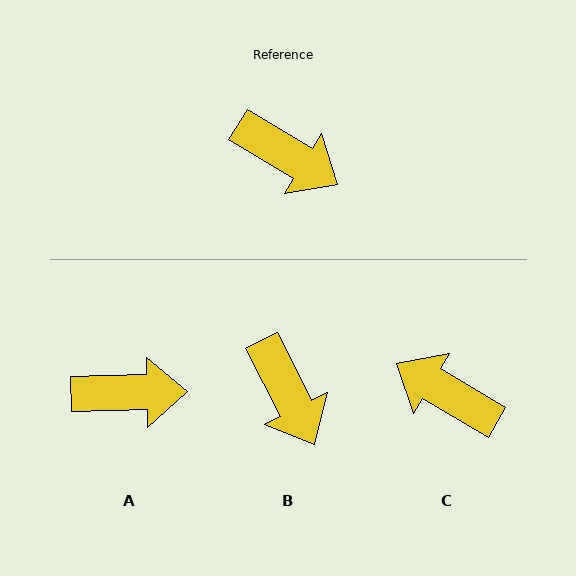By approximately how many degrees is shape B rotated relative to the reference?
Approximately 32 degrees clockwise.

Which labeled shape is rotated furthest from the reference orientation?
C, about 179 degrees away.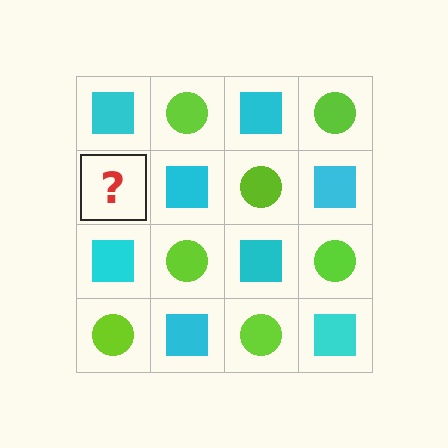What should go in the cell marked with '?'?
The missing cell should contain a lime circle.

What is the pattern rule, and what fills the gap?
The rule is that it alternates cyan square and lime circle in a checkerboard pattern. The gap should be filled with a lime circle.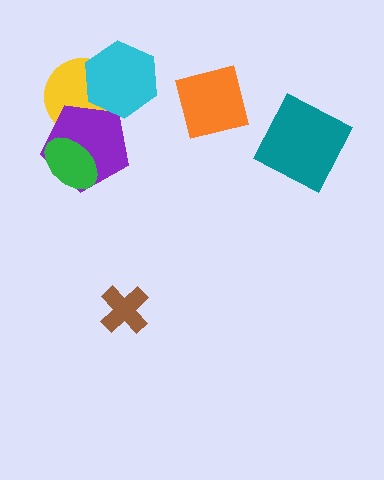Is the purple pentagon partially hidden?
Yes, it is partially covered by another shape.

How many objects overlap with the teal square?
0 objects overlap with the teal square.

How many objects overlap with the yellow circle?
2 objects overlap with the yellow circle.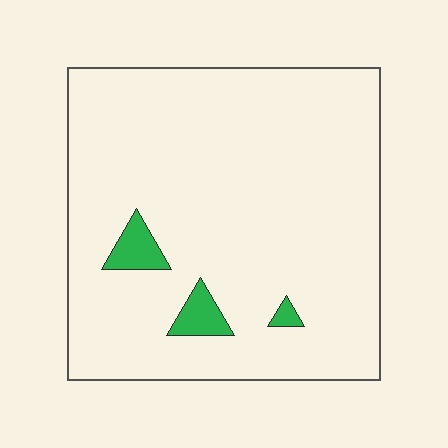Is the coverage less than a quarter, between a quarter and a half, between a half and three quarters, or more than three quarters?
Less than a quarter.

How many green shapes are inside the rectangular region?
3.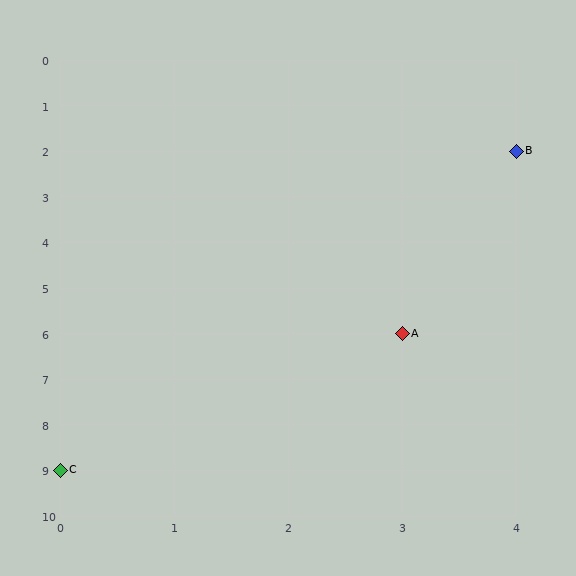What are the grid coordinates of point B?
Point B is at grid coordinates (4, 2).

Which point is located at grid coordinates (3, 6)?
Point A is at (3, 6).